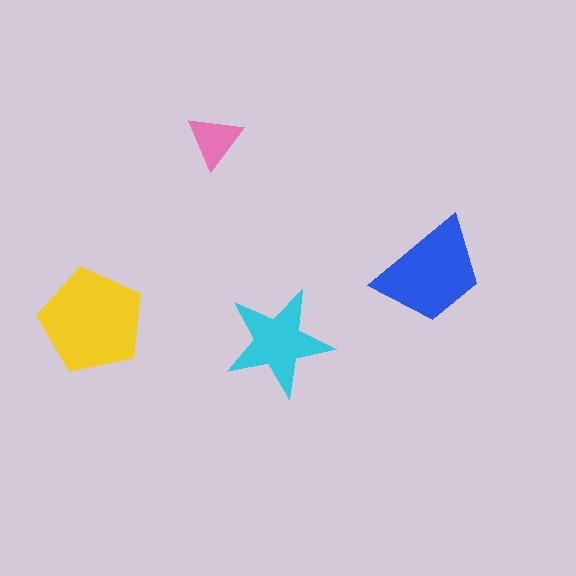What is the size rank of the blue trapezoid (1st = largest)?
2nd.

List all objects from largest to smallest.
The yellow pentagon, the blue trapezoid, the cyan star, the pink triangle.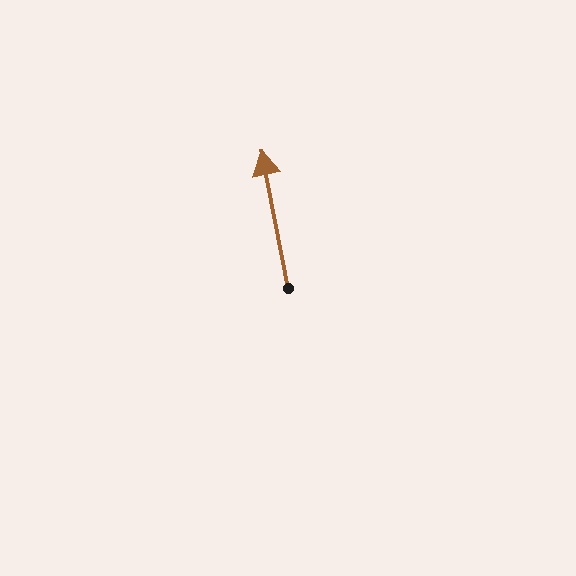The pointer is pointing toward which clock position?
Roughly 12 o'clock.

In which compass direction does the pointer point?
North.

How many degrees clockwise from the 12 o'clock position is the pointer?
Approximately 349 degrees.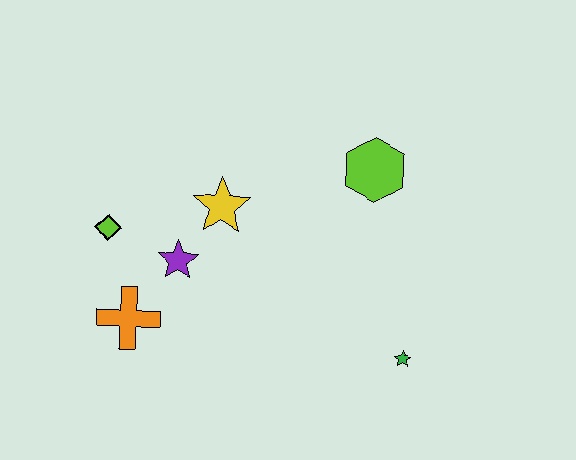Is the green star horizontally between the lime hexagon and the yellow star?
No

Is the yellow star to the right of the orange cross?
Yes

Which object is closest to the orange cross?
The purple star is closest to the orange cross.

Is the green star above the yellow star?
No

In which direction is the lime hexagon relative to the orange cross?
The lime hexagon is to the right of the orange cross.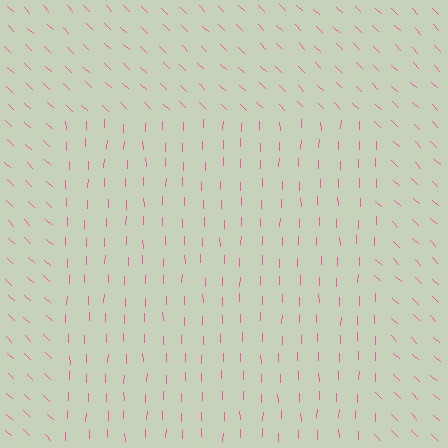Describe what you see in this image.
The image is filled with small pink line segments. A rectangle region in the image has lines oriented differently from the surrounding lines, creating a visible texture boundary.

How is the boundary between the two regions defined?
The boundary is defined purely by a change in line orientation (approximately 45 degrees difference). All lines are the same color and thickness.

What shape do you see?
I see a rectangle.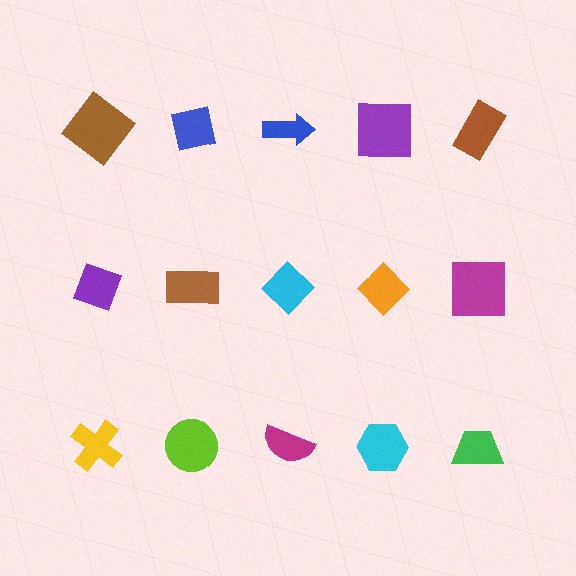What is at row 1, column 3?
A blue arrow.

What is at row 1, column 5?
A brown rectangle.